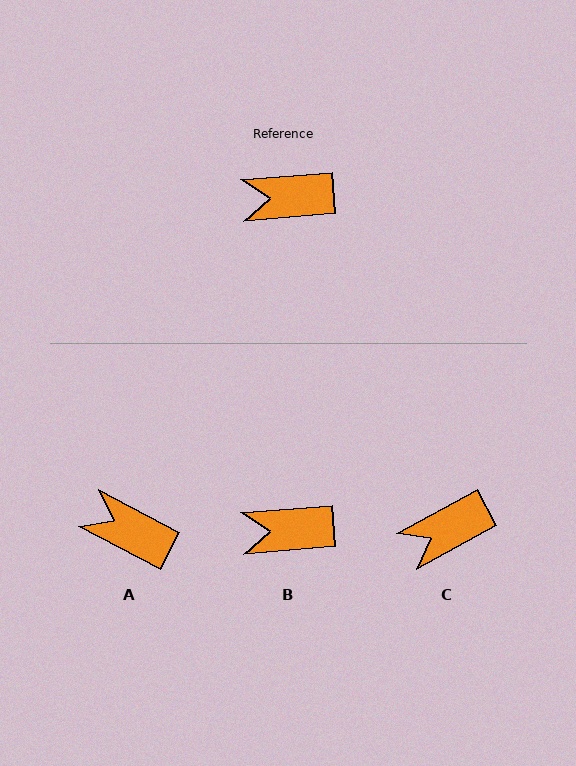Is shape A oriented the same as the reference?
No, it is off by about 33 degrees.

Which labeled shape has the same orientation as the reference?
B.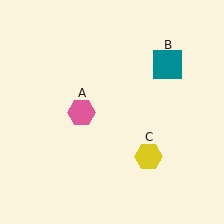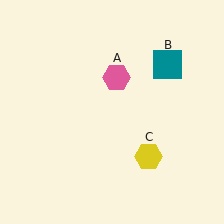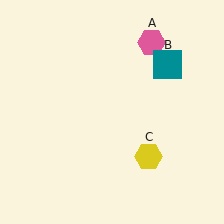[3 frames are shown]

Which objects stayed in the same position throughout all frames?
Teal square (object B) and yellow hexagon (object C) remained stationary.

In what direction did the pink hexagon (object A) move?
The pink hexagon (object A) moved up and to the right.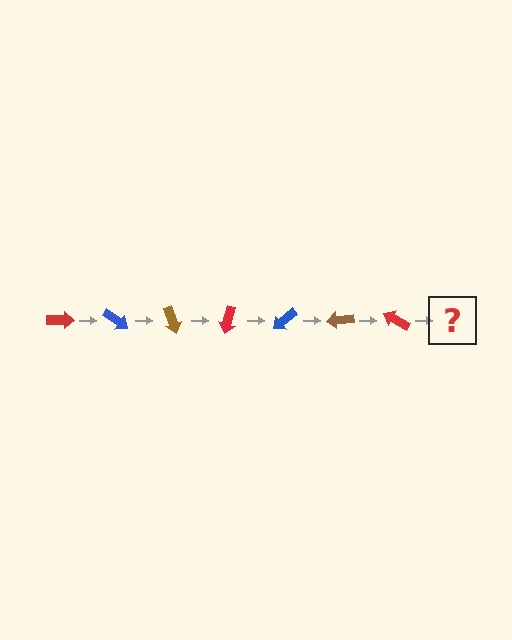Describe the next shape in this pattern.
It should be a blue arrow, rotated 245 degrees from the start.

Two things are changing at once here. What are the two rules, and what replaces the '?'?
The two rules are that it rotates 35 degrees each step and the color cycles through red, blue, and brown. The '?' should be a blue arrow, rotated 245 degrees from the start.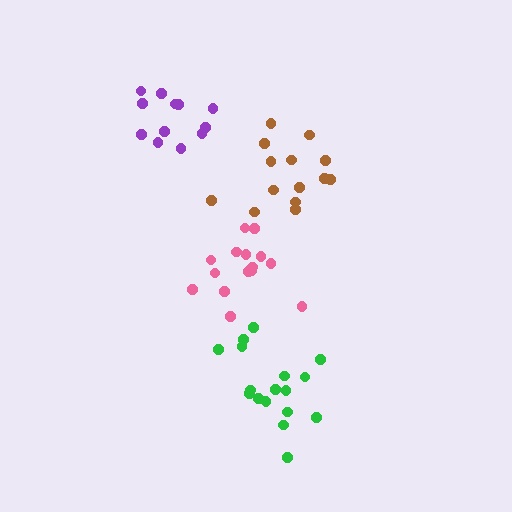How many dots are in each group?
Group 1: 17 dots, Group 2: 15 dots, Group 3: 12 dots, Group 4: 14 dots (58 total).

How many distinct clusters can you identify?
There are 4 distinct clusters.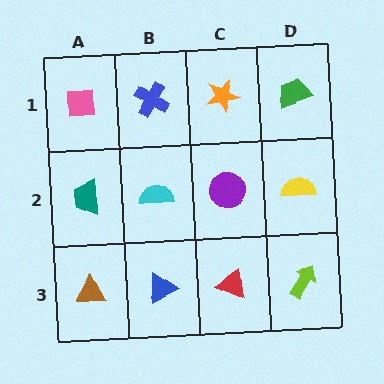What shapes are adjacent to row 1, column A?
A teal trapezoid (row 2, column A), a blue cross (row 1, column B).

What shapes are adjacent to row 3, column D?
A yellow semicircle (row 2, column D), a red triangle (row 3, column C).